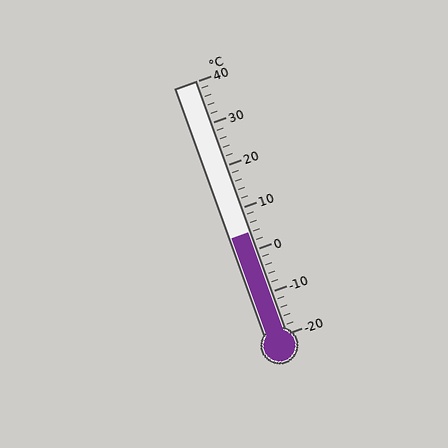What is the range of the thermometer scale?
The thermometer scale ranges from -20°C to 40°C.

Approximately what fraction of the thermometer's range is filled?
The thermometer is filled to approximately 40% of its range.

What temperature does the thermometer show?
The thermometer shows approximately 4°C.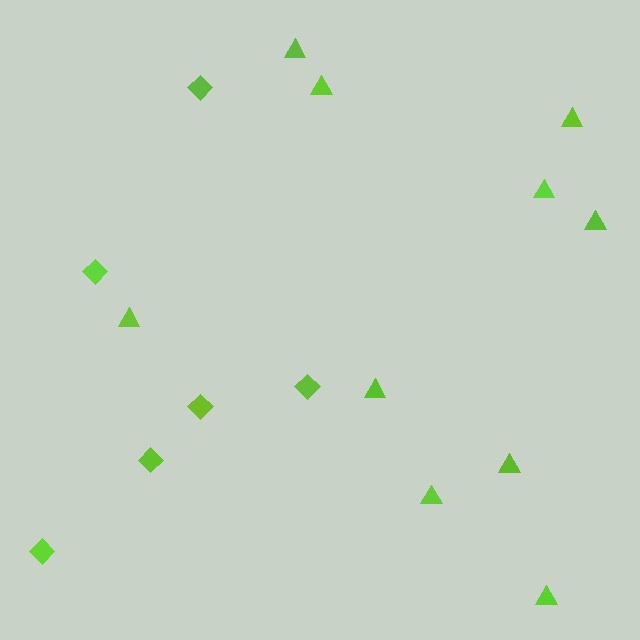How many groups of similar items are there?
There are 2 groups: one group of diamonds (6) and one group of triangles (10).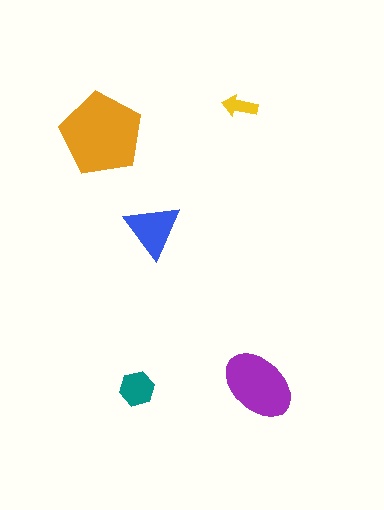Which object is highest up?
The yellow arrow is topmost.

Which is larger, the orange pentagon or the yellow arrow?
The orange pentagon.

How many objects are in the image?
There are 5 objects in the image.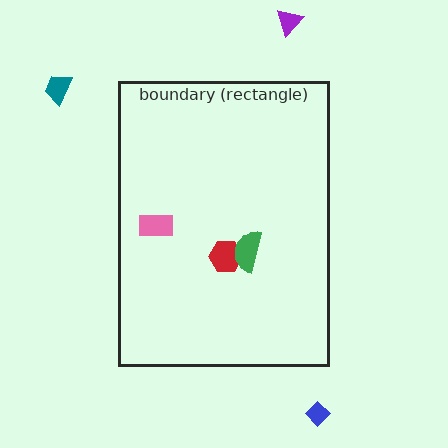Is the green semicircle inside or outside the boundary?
Inside.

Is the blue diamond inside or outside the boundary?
Outside.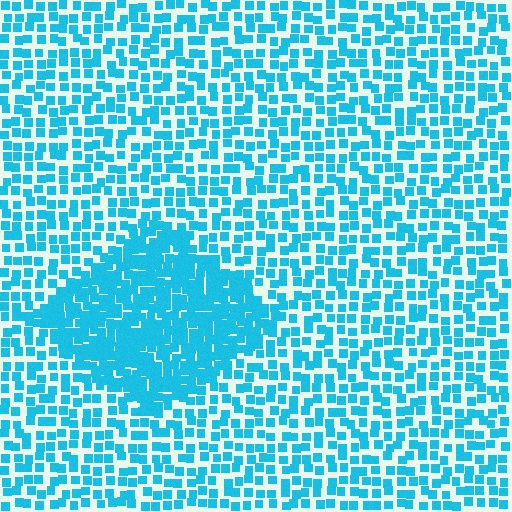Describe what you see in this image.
The image contains small cyan elements arranged at two different densities. A diamond-shaped region is visible where the elements are more densely packed than the surrounding area.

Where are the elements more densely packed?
The elements are more densely packed inside the diamond boundary.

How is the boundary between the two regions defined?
The boundary is defined by a change in element density (approximately 2.0x ratio). All elements are the same color, size, and shape.